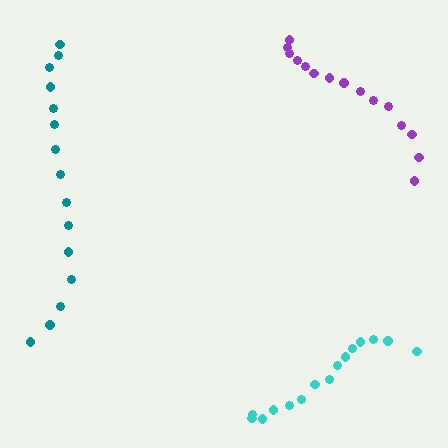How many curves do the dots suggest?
There are 3 distinct paths.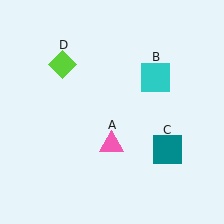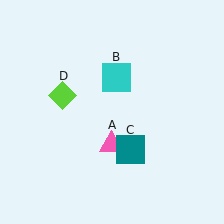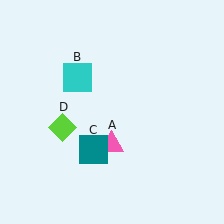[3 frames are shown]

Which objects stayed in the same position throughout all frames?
Pink triangle (object A) remained stationary.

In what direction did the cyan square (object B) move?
The cyan square (object B) moved left.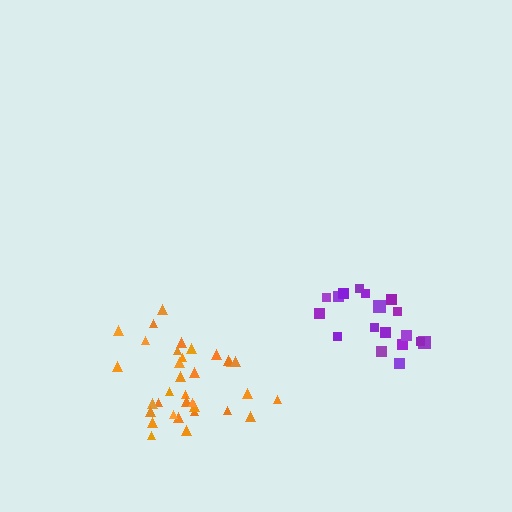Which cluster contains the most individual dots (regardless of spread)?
Orange (35).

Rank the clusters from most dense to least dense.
orange, purple.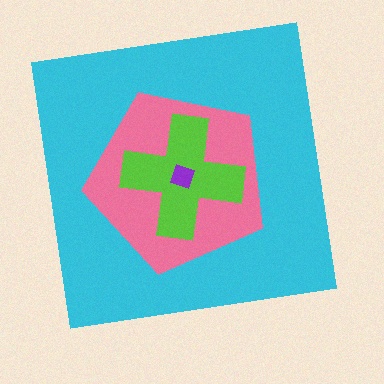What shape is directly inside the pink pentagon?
The lime cross.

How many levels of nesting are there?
4.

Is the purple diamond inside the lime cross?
Yes.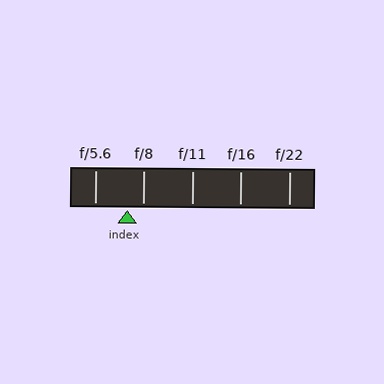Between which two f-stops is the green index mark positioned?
The index mark is between f/5.6 and f/8.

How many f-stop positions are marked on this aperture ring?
There are 5 f-stop positions marked.